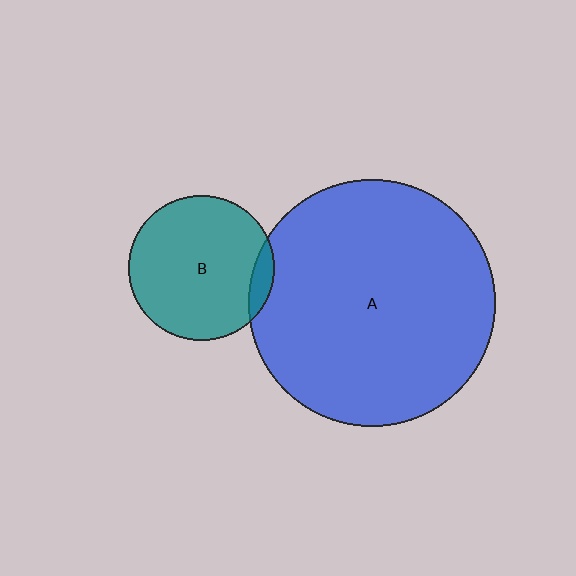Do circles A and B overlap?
Yes.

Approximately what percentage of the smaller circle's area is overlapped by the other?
Approximately 10%.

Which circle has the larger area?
Circle A (blue).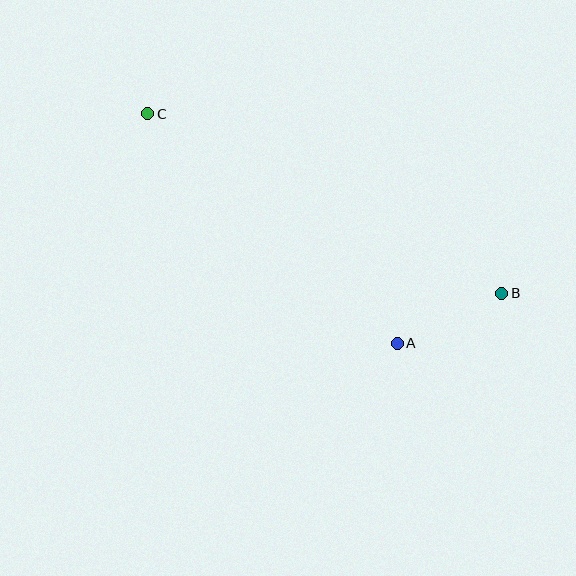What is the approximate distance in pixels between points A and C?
The distance between A and C is approximately 339 pixels.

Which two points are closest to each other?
Points A and B are closest to each other.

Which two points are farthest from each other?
Points B and C are farthest from each other.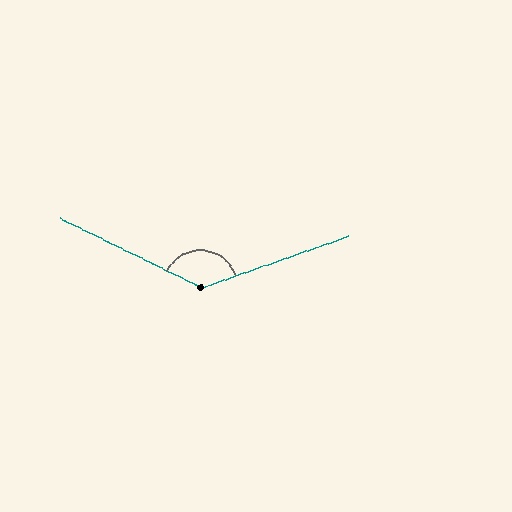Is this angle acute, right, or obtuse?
It is obtuse.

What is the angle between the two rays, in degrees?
Approximately 135 degrees.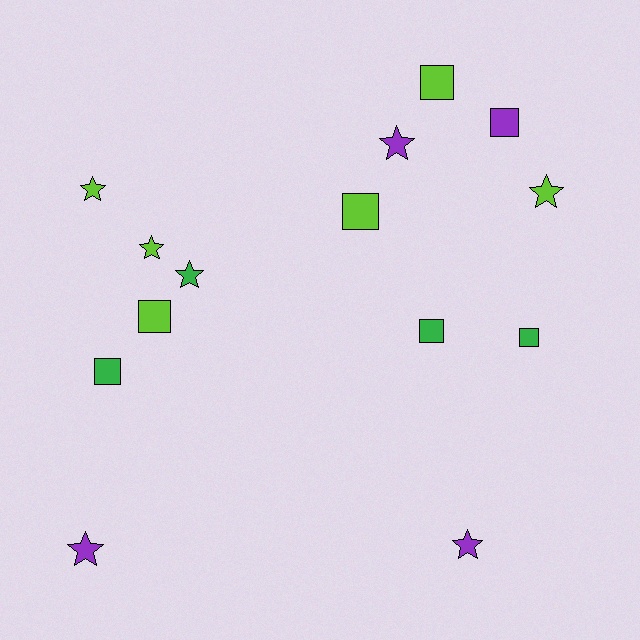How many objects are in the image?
There are 14 objects.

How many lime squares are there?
There are 3 lime squares.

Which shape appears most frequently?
Square, with 7 objects.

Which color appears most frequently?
Lime, with 6 objects.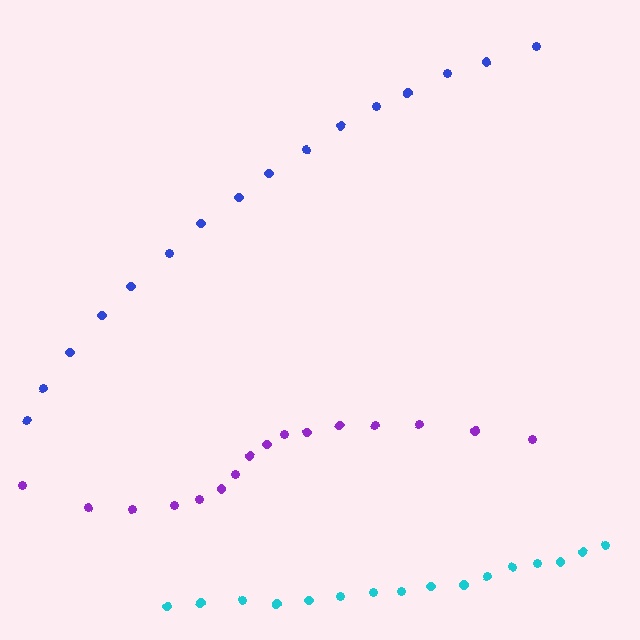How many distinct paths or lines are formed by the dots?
There are 3 distinct paths.